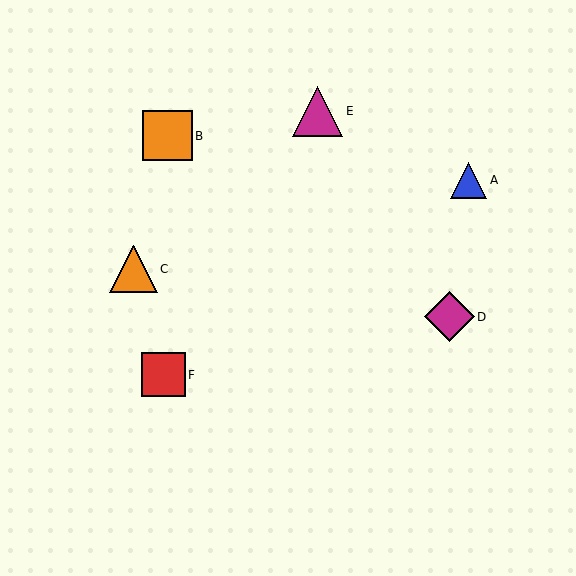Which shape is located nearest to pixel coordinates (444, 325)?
The magenta diamond (labeled D) at (450, 317) is nearest to that location.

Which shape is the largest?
The magenta triangle (labeled E) is the largest.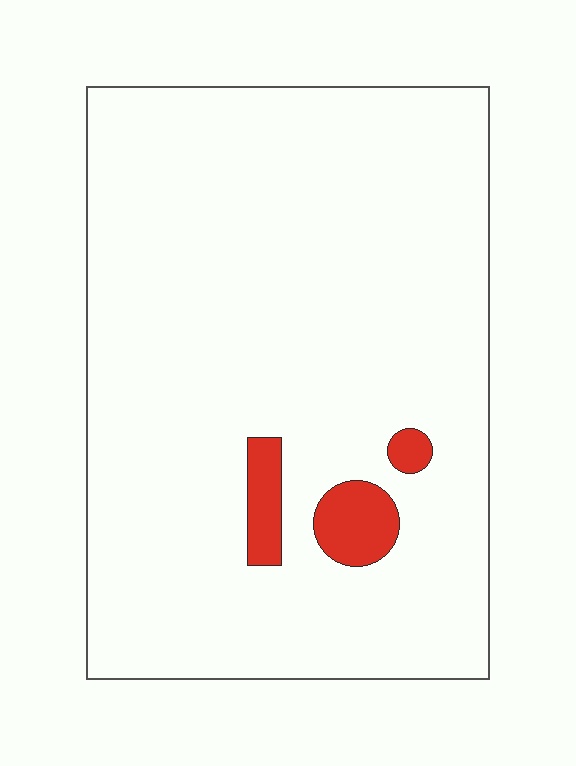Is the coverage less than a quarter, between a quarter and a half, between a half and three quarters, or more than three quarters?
Less than a quarter.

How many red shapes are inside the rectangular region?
3.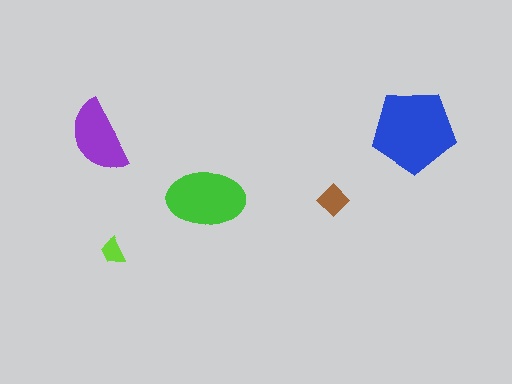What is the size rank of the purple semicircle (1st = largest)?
3rd.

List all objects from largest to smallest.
The blue pentagon, the green ellipse, the purple semicircle, the brown diamond, the lime trapezoid.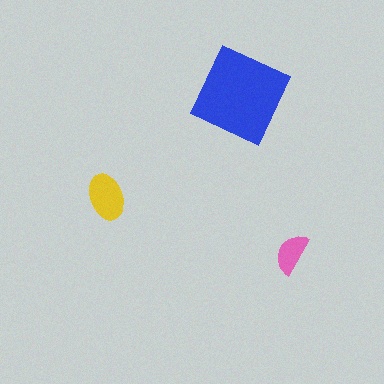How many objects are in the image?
There are 3 objects in the image.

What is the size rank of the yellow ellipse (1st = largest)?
2nd.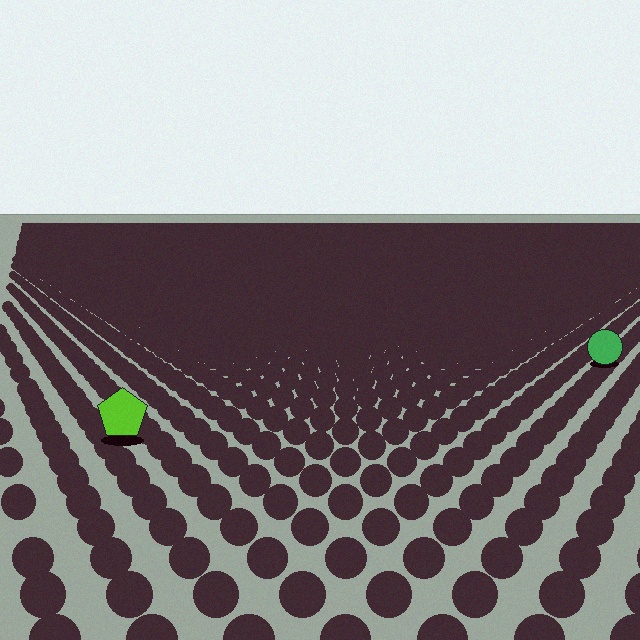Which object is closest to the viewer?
The lime pentagon is closest. The texture marks near it are larger and more spread out.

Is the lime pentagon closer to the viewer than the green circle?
Yes. The lime pentagon is closer — you can tell from the texture gradient: the ground texture is coarser near it.